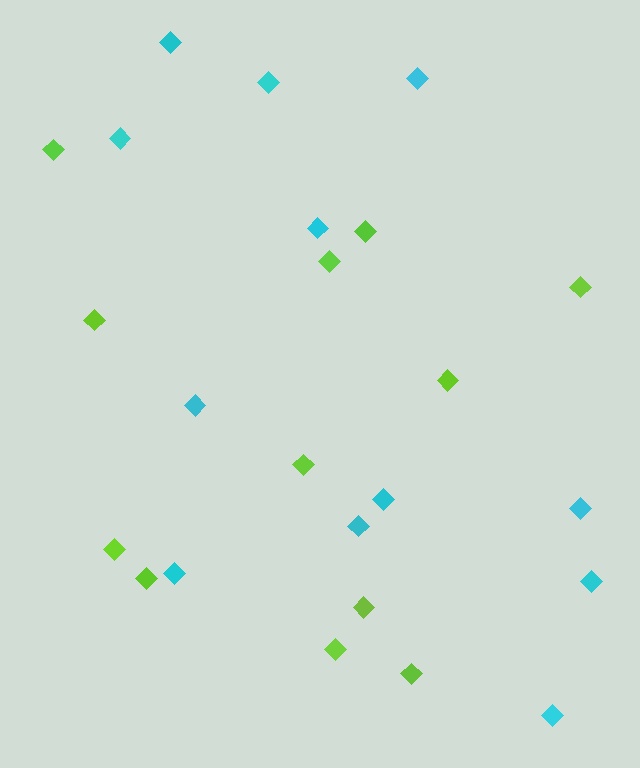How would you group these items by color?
There are 2 groups: one group of lime diamonds (12) and one group of cyan diamonds (12).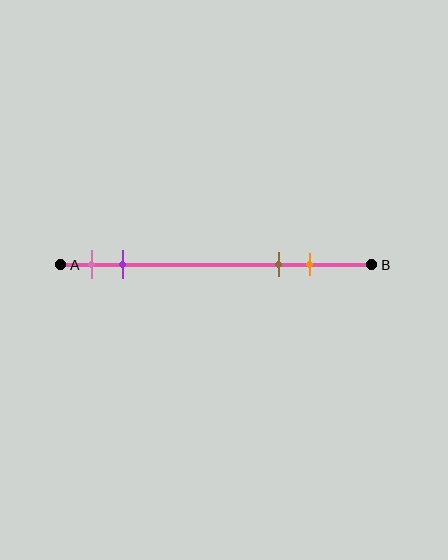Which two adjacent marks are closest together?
The pink and purple marks are the closest adjacent pair.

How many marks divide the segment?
There are 4 marks dividing the segment.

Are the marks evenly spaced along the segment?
No, the marks are not evenly spaced.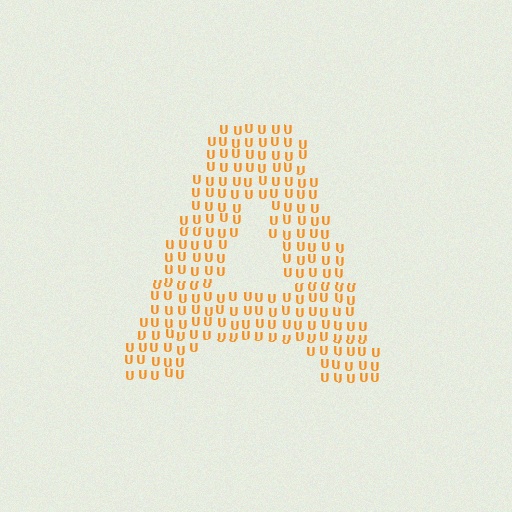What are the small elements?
The small elements are letter U's.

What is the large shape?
The large shape is the letter A.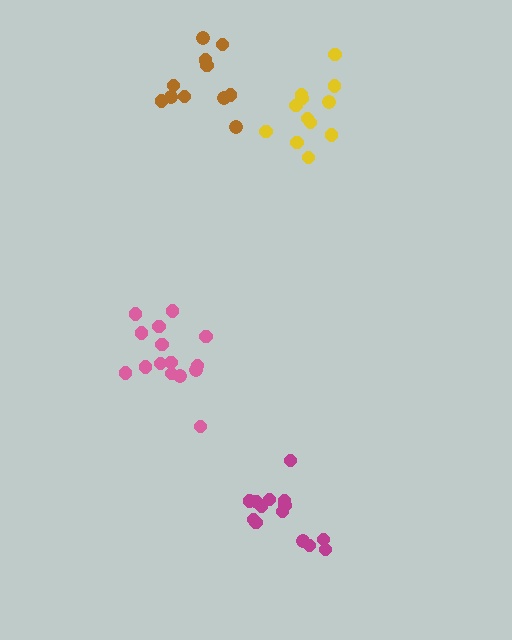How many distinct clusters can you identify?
There are 4 distinct clusters.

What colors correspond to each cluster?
The clusters are colored: brown, pink, yellow, magenta.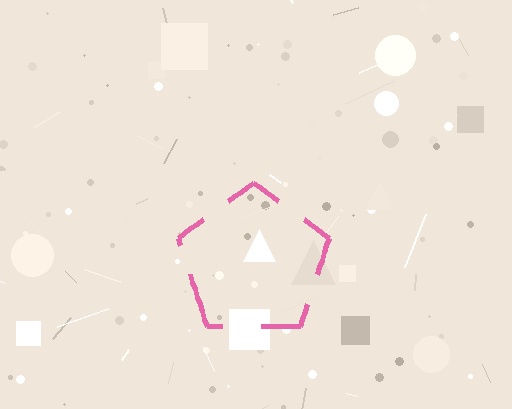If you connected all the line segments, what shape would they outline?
They would outline a pentagon.